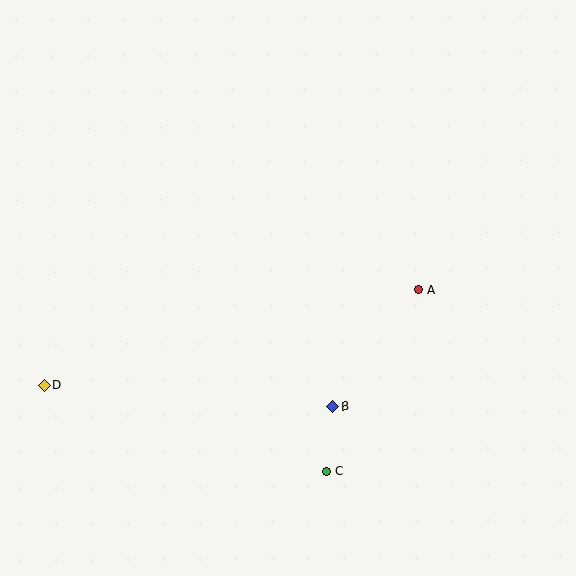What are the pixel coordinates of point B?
Point B is at (333, 406).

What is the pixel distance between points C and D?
The distance between C and D is 295 pixels.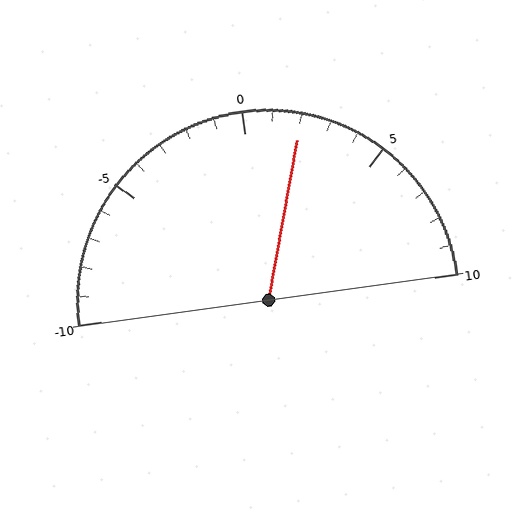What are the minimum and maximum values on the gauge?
The gauge ranges from -10 to 10.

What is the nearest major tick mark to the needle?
The nearest major tick mark is 0.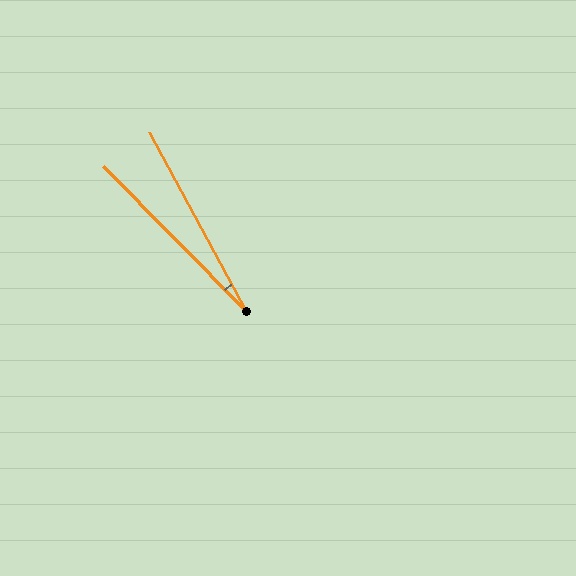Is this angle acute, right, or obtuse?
It is acute.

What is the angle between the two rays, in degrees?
Approximately 16 degrees.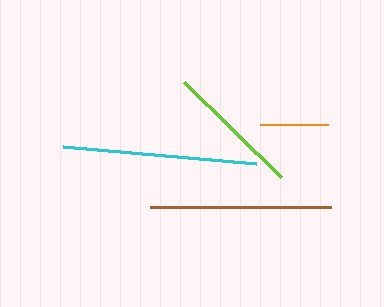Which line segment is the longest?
The cyan line is the longest at approximately 193 pixels.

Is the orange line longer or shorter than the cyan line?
The cyan line is longer than the orange line.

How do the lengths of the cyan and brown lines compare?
The cyan and brown lines are approximately the same length.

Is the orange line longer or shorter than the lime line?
The lime line is longer than the orange line.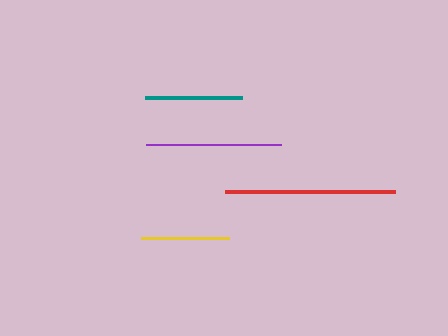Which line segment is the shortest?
The yellow line is the shortest at approximately 87 pixels.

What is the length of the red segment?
The red segment is approximately 170 pixels long.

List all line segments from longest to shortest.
From longest to shortest: red, purple, teal, yellow.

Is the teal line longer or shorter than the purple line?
The purple line is longer than the teal line.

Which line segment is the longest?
The red line is the longest at approximately 170 pixels.